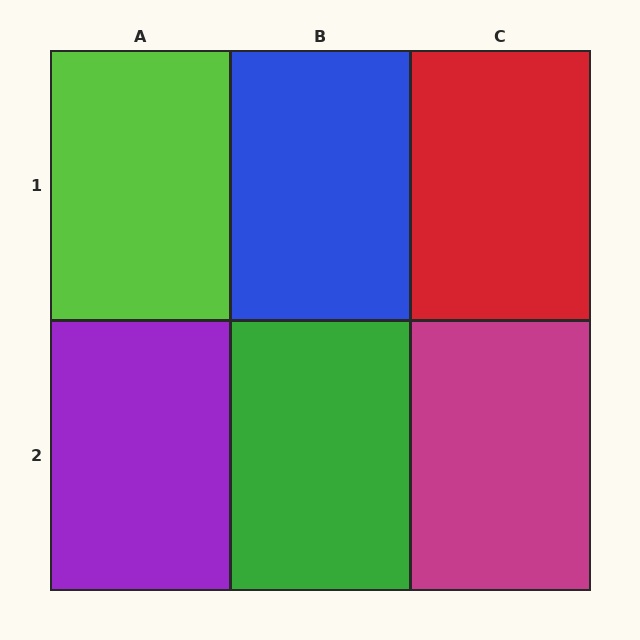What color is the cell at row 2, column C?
Magenta.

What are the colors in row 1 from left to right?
Lime, blue, red.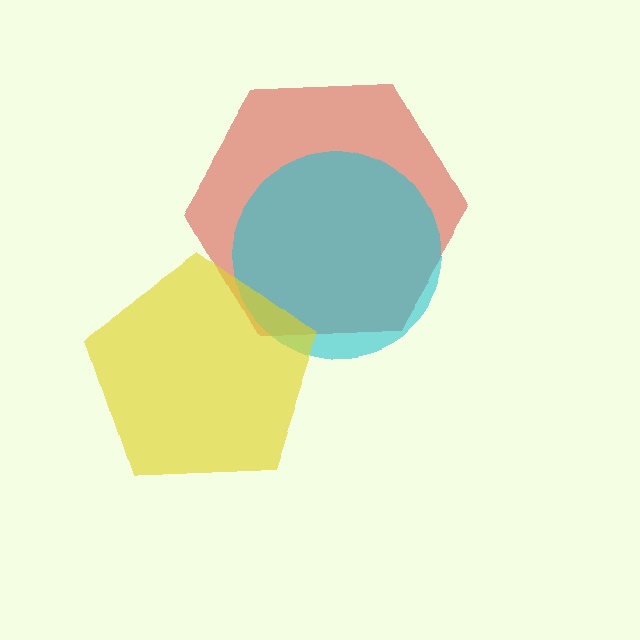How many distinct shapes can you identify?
There are 3 distinct shapes: a red hexagon, a cyan circle, a yellow pentagon.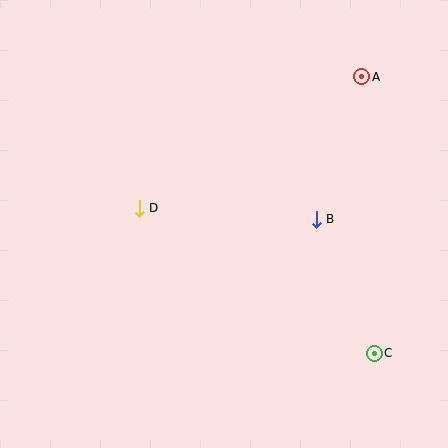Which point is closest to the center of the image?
Point D at (139, 208) is closest to the center.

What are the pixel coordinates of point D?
Point D is at (139, 208).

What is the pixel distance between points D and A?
The distance between D and A is 258 pixels.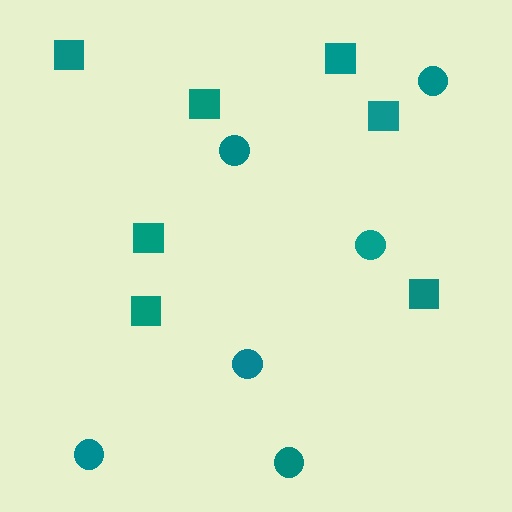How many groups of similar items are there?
There are 2 groups: one group of squares (7) and one group of circles (6).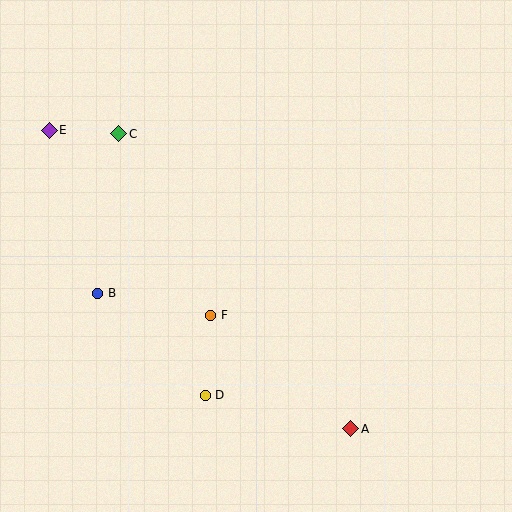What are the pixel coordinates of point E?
Point E is at (49, 130).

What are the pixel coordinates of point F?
Point F is at (211, 315).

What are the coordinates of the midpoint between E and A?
The midpoint between E and A is at (200, 279).